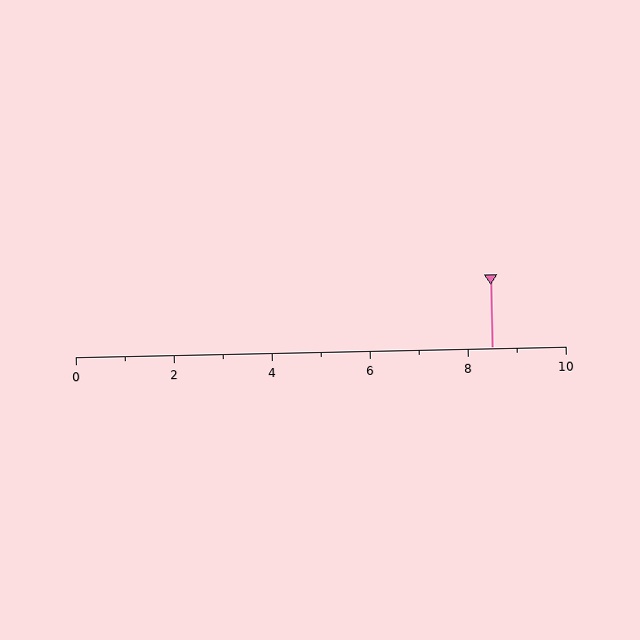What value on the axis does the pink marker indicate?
The marker indicates approximately 8.5.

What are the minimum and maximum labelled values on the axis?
The axis runs from 0 to 10.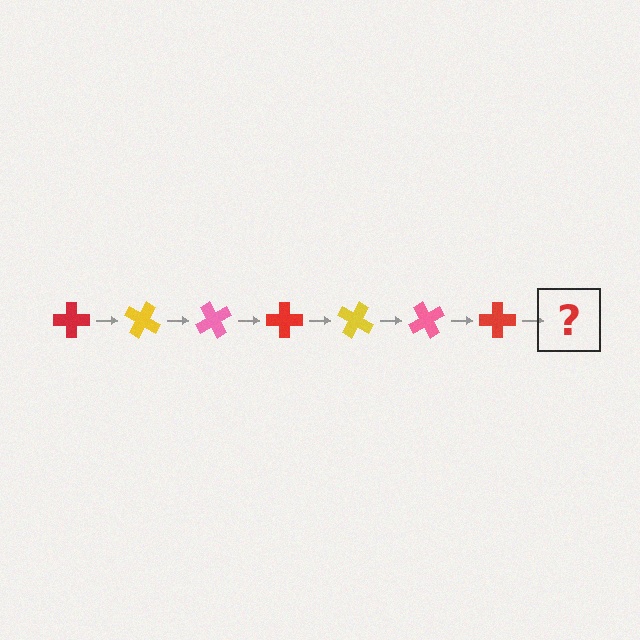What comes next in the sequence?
The next element should be a yellow cross, rotated 210 degrees from the start.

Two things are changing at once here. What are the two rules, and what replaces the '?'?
The two rules are that it rotates 30 degrees each step and the color cycles through red, yellow, and pink. The '?' should be a yellow cross, rotated 210 degrees from the start.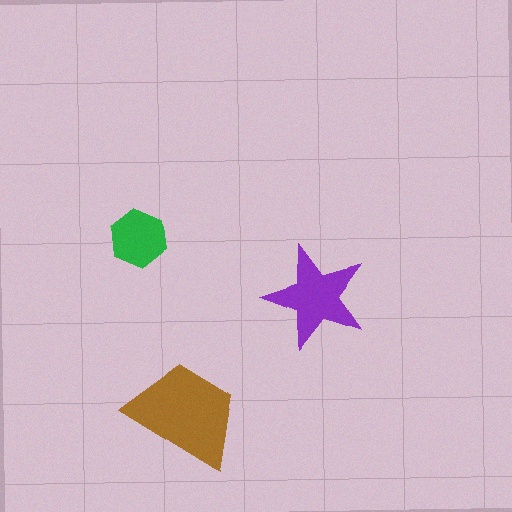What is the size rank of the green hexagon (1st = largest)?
3rd.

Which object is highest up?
The green hexagon is topmost.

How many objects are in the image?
There are 3 objects in the image.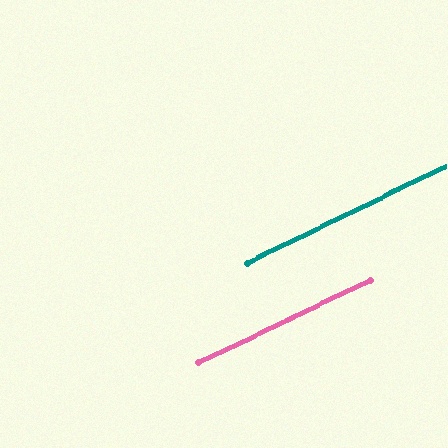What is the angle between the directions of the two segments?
Approximately 0 degrees.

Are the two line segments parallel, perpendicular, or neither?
Parallel — their directions differ by only 0.2°.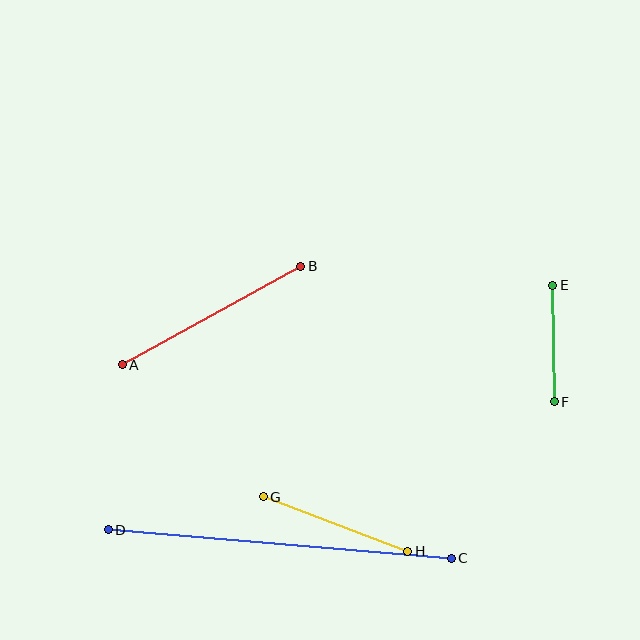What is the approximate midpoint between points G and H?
The midpoint is at approximately (336, 524) pixels.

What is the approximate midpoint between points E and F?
The midpoint is at approximately (553, 343) pixels.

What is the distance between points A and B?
The distance is approximately 204 pixels.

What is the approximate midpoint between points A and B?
The midpoint is at approximately (212, 316) pixels.